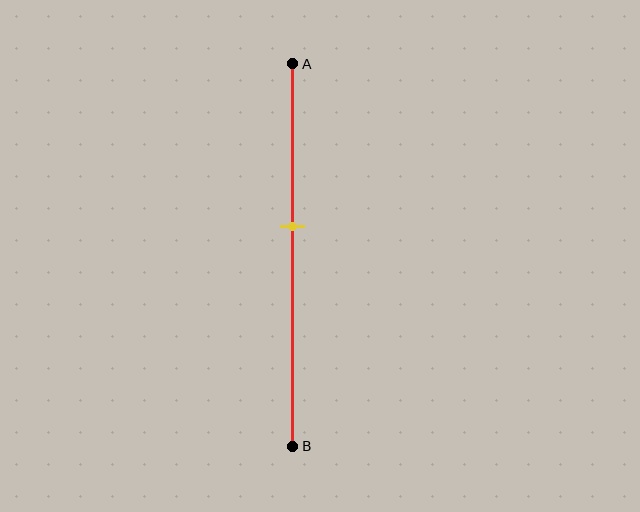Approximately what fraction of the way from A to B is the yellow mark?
The yellow mark is approximately 45% of the way from A to B.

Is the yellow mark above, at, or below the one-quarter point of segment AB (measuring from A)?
The yellow mark is below the one-quarter point of segment AB.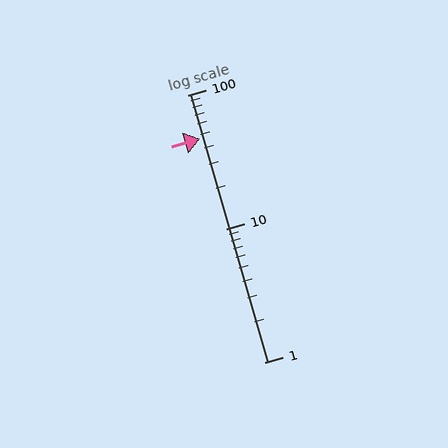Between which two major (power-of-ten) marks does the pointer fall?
The pointer is between 10 and 100.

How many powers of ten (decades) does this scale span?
The scale spans 2 decades, from 1 to 100.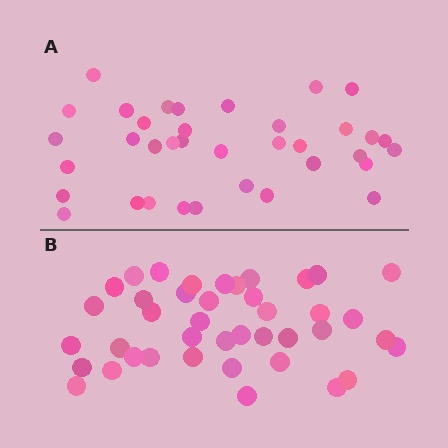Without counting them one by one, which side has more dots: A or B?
Region B (the bottom region) has more dots.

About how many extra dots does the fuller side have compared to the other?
Region B has about 5 more dots than region A.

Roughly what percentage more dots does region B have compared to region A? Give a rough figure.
About 15% more.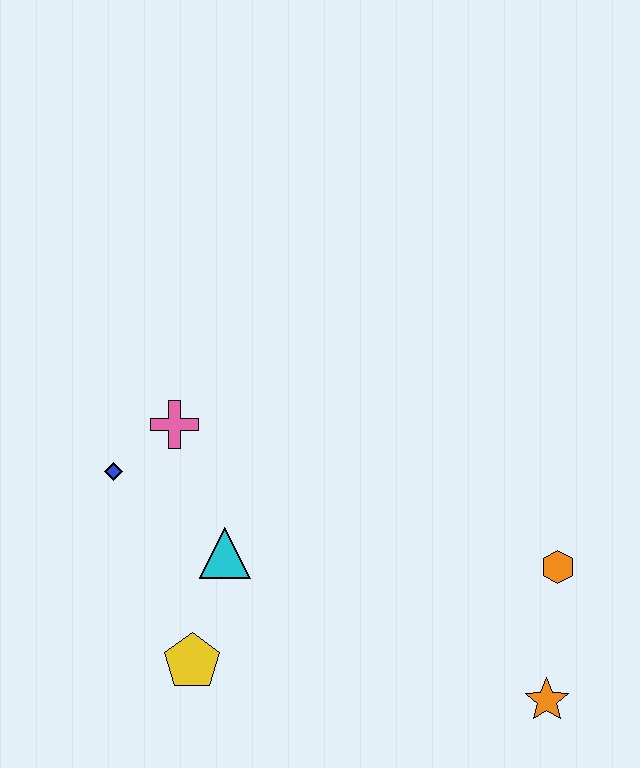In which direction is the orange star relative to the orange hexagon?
The orange star is below the orange hexagon.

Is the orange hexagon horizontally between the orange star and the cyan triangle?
No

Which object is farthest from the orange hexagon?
The blue diamond is farthest from the orange hexagon.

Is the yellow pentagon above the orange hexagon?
No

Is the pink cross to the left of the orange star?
Yes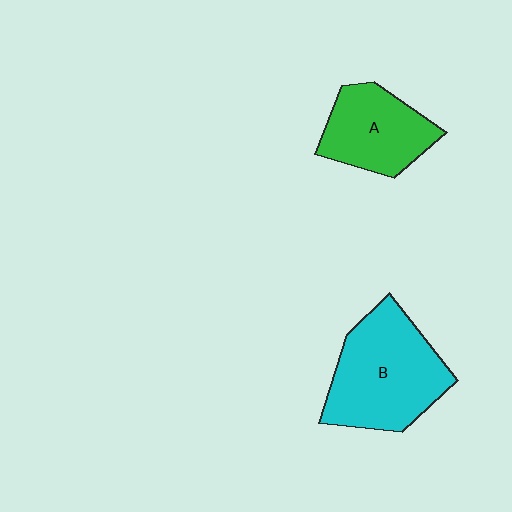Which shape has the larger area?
Shape B (cyan).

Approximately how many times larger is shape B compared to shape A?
Approximately 1.5 times.